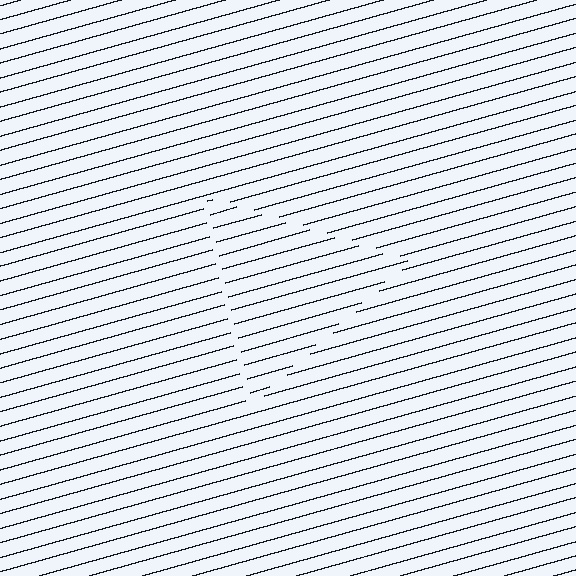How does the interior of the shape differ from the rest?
The interior of the shape contains the same grating, shifted by half a period — the contour is defined by the phase discontinuity where line-ends from the inner and outer gratings abut.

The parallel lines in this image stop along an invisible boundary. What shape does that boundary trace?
An illusory triangle. The interior of the shape contains the same grating, shifted by half a period — the contour is defined by the phase discontinuity where line-ends from the inner and outer gratings abut.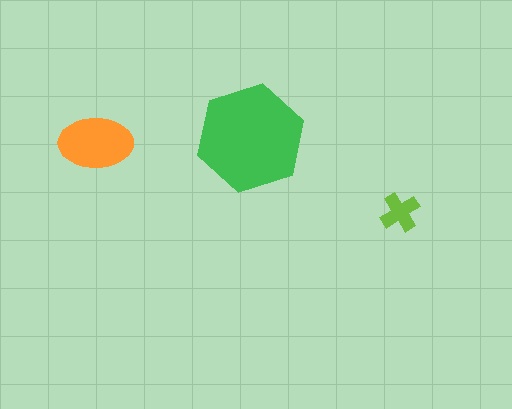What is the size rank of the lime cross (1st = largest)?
3rd.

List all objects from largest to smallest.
The green hexagon, the orange ellipse, the lime cross.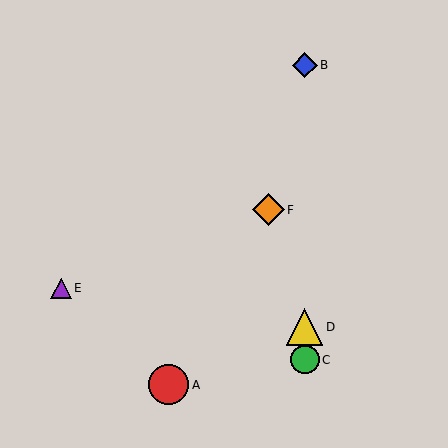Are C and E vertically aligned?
No, C is at x≈305 and E is at x≈61.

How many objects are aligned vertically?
3 objects (B, C, D) are aligned vertically.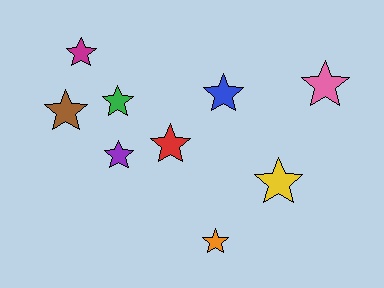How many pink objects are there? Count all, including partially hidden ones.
There is 1 pink object.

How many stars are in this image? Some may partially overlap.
There are 9 stars.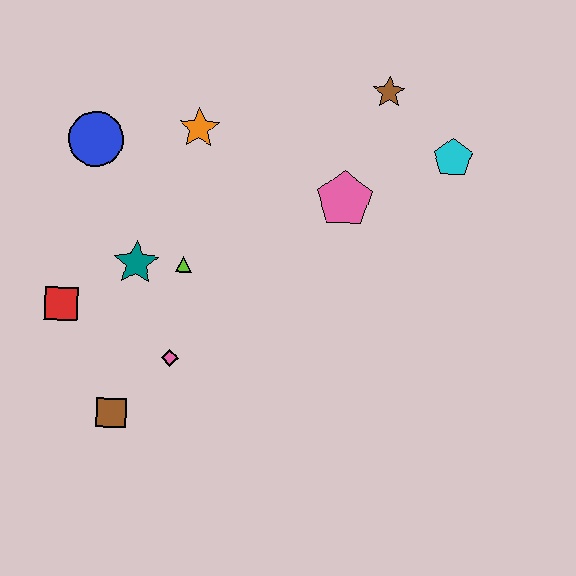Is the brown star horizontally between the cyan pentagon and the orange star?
Yes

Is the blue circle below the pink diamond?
No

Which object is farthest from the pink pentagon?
The brown square is farthest from the pink pentagon.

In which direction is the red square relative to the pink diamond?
The red square is to the left of the pink diamond.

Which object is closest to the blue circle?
The orange star is closest to the blue circle.